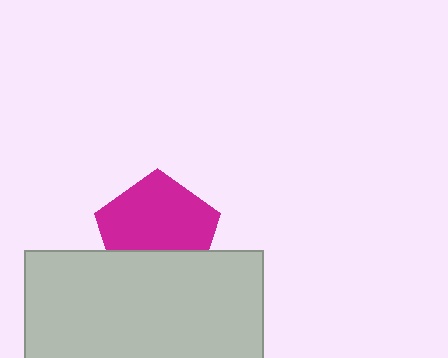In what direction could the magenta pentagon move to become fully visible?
The magenta pentagon could move up. That would shift it out from behind the light gray rectangle entirely.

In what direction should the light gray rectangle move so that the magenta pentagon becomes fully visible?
The light gray rectangle should move down. That is the shortest direction to clear the overlap and leave the magenta pentagon fully visible.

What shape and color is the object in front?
The object in front is a light gray rectangle.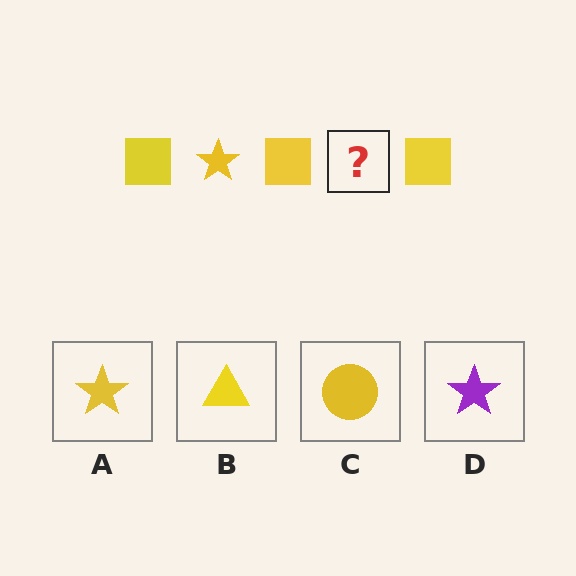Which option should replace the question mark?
Option A.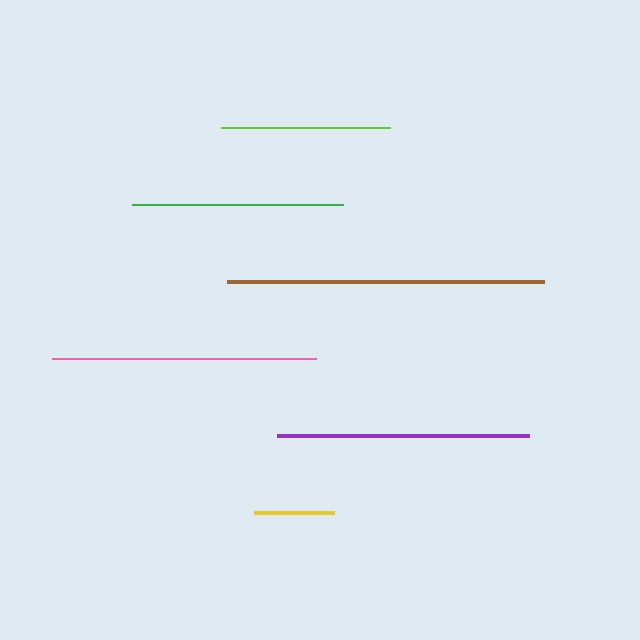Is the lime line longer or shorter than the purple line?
The purple line is longer than the lime line.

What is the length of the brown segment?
The brown segment is approximately 318 pixels long.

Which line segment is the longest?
The brown line is the longest at approximately 318 pixels.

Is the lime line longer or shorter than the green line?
The green line is longer than the lime line.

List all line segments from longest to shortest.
From longest to shortest: brown, pink, purple, green, lime, yellow.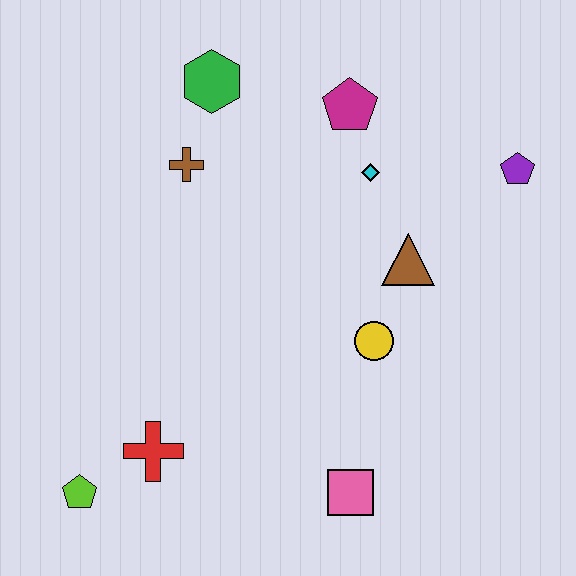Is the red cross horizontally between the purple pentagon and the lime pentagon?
Yes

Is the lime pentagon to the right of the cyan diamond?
No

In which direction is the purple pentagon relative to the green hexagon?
The purple pentagon is to the right of the green hexagon.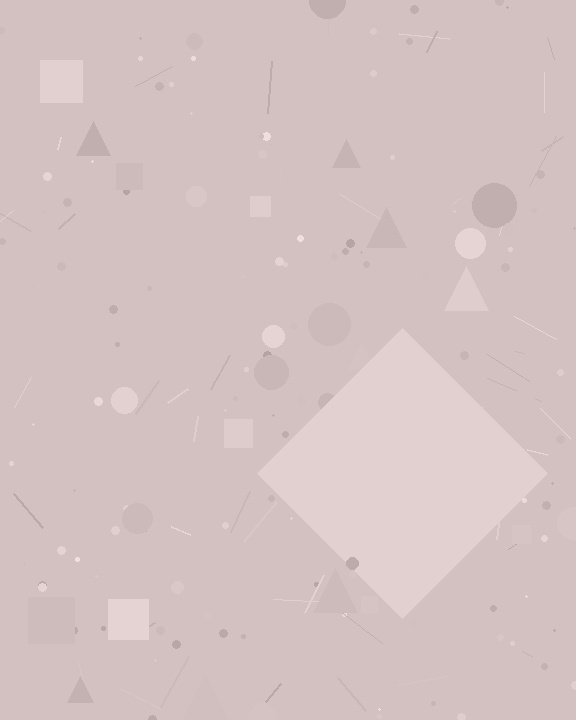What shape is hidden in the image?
A diamond is hidden in the image.